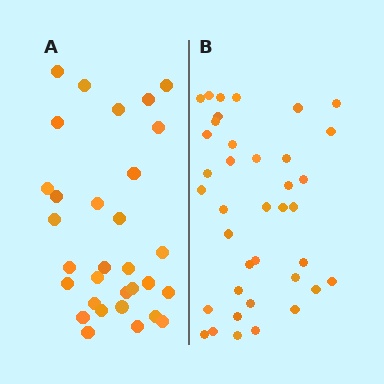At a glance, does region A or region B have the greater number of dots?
Region B (the right region) has more dots.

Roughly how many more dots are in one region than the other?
Region B has roughly 8 or so more dots than region A.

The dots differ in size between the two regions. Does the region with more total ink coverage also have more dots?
No. Region A has more total ink coverage because its dots are larger, but region B actually contains more individual dots. Total area can be misleading — the number of items is what matters here.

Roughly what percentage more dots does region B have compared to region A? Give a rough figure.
About 25% more.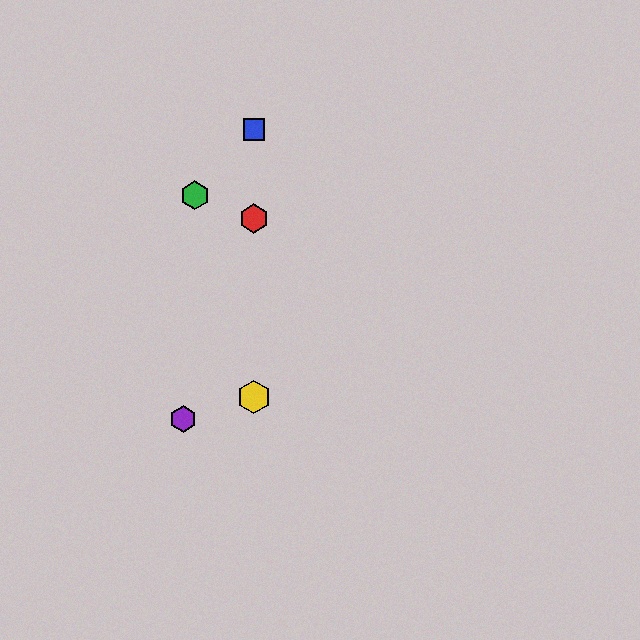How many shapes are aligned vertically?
3 shapes (the red hexagon, the blue square, the yellow hexagon) are aligned vertically.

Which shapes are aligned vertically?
The red hexagon, the blue square, the yellow hexagon are aligned vertically.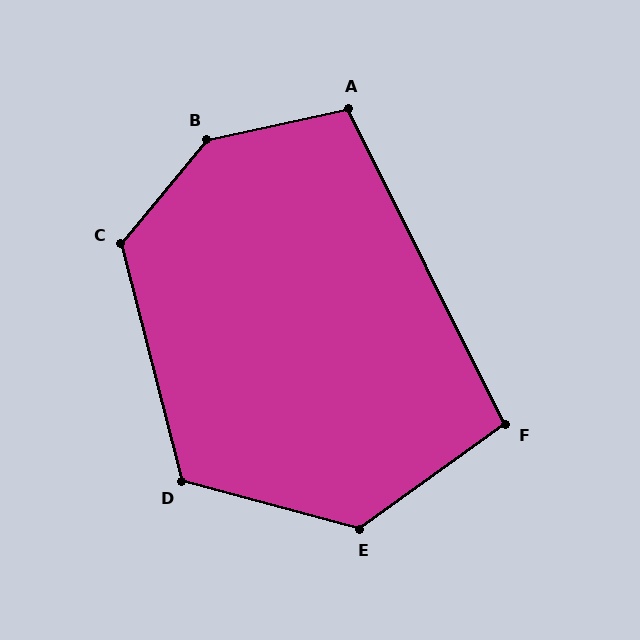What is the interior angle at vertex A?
Approximately 104 degrees (obtuse).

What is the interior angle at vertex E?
Approximately 129 degrees (obtuse).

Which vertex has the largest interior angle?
B, at approximately 142 degrees.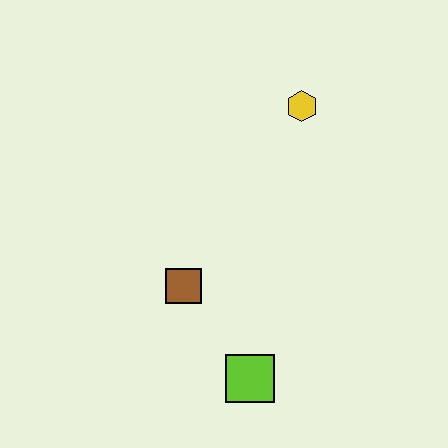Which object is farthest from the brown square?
The yellow hexagon is farthest from the brown square.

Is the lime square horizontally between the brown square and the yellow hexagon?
Yes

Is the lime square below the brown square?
Yes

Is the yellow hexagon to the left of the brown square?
No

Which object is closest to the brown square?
The lime square is closest to the brown square.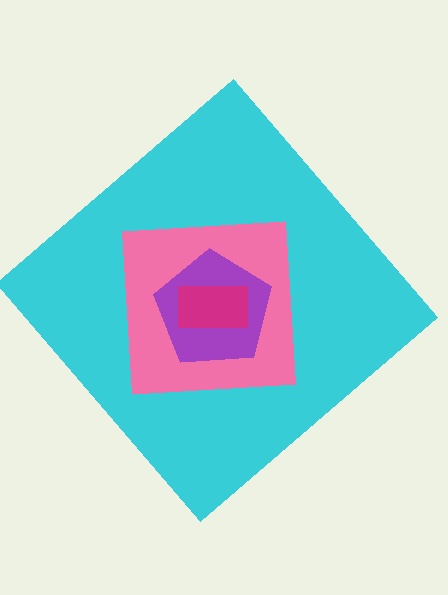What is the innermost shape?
The magenta rectangle.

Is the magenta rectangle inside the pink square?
Yes.